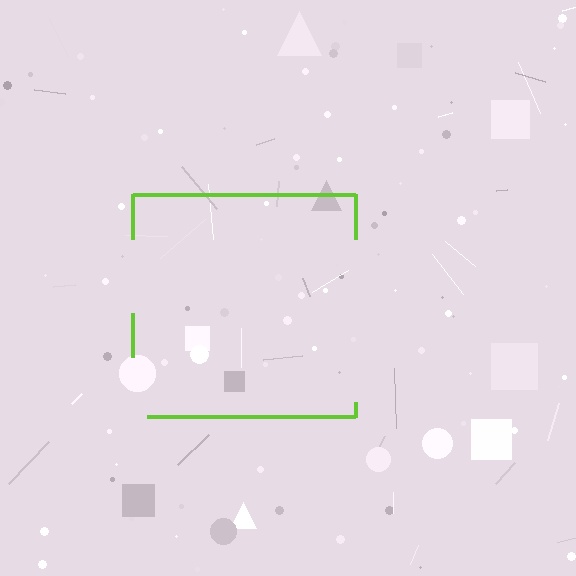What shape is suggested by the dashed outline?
The dashed outline suggests a square.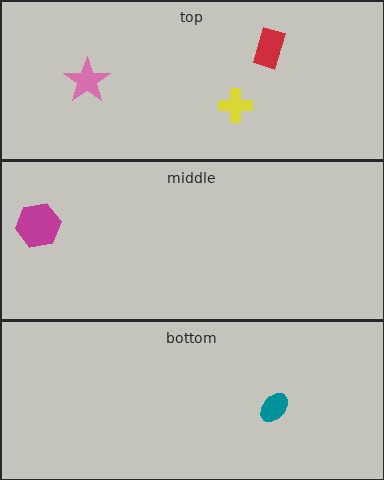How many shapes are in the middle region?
1.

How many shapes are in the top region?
3.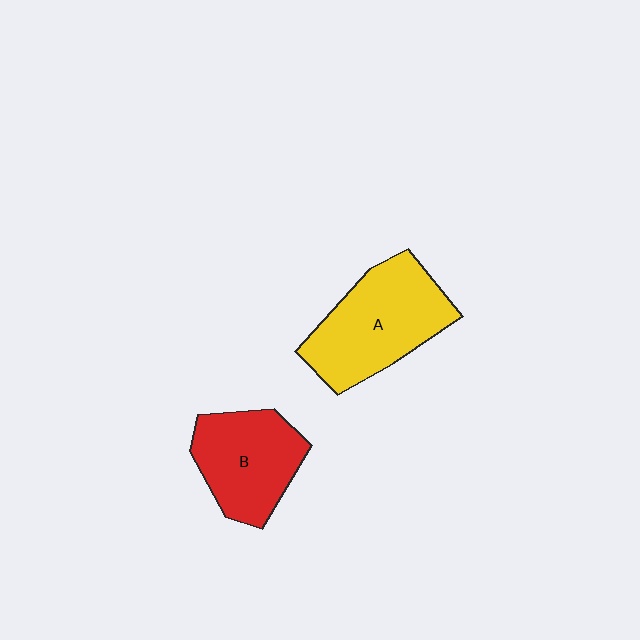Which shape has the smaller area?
Shape B (red).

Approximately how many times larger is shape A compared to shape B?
Approximately 1.2 times.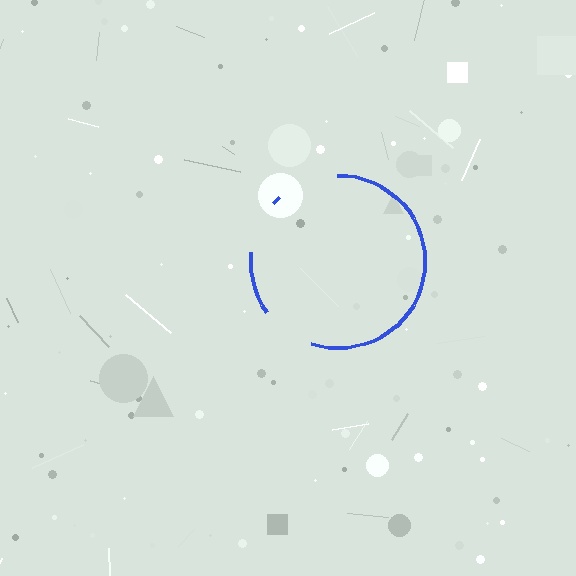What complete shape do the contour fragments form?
The contour fragments form a circle.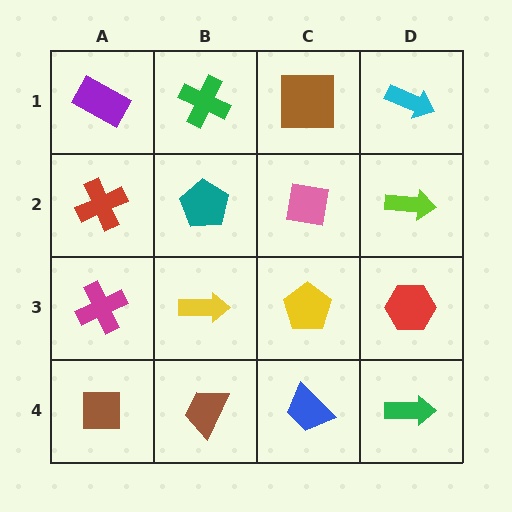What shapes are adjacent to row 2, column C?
A brown square (row 1, column C), a yellow pentagon (row 3, column C), a teal pentagon (row 2, column B), a lime arrow (row 2, column D).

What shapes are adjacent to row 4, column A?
A magenta cross (row 3, column A), a brown trapezoid (row 4, column B).